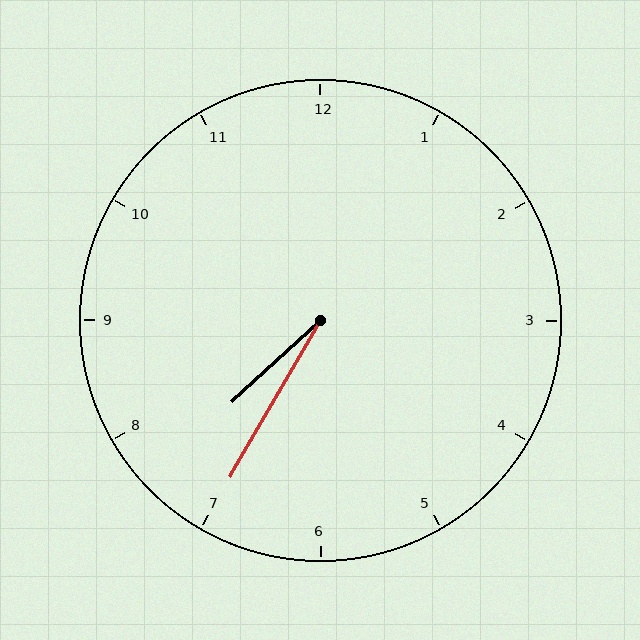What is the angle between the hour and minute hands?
Approximately 18 degrees.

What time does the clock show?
7:35.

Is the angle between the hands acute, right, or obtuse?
It is acute.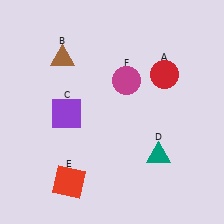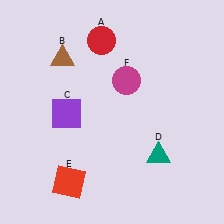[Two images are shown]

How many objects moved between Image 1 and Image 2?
1 object moved between the two images.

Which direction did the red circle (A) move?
The red circle (A) moved left.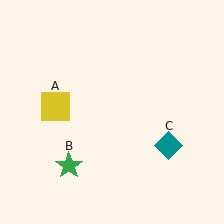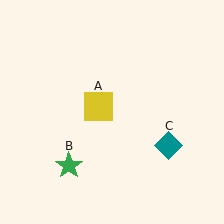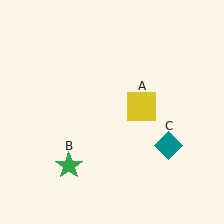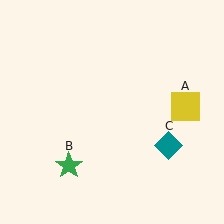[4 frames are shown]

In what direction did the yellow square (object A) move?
The yellow square (object A) moved right.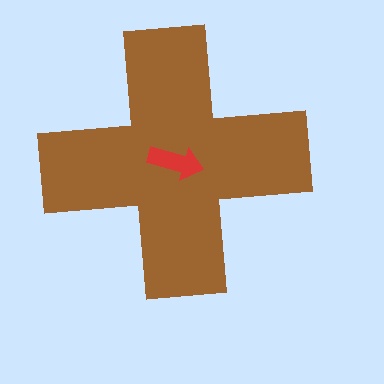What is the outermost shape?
The brown cross.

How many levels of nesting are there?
2.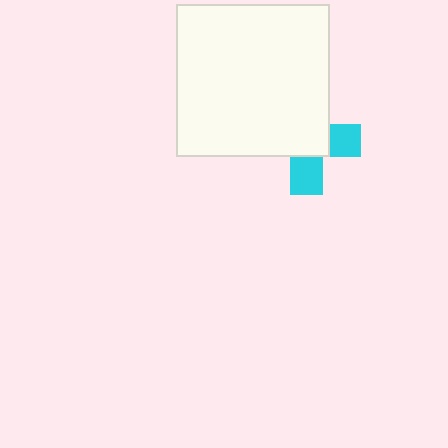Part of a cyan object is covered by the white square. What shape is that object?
It is a cross.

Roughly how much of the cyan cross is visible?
A small part of it is visible (roughly 38%).